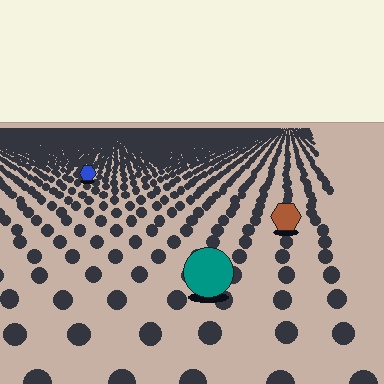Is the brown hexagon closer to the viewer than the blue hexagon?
Yes. The brown hexagon is closer — you can tell from the texture gradient: the ground texture is coarser near it.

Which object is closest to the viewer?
The teal circle is closest. The texture marks near it are larger and more spread out.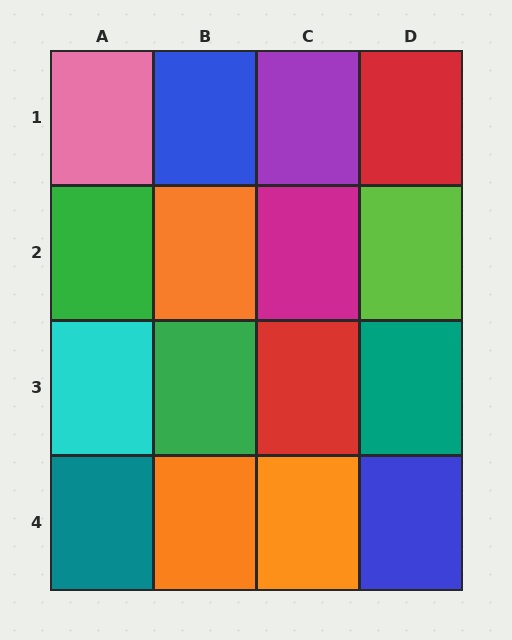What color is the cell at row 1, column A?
Pink.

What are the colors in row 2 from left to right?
Green, orange, magenta, lime.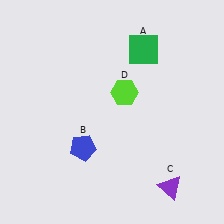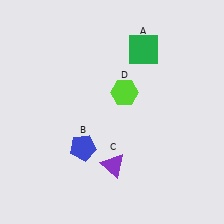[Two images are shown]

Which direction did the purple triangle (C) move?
The purple triangle (C) moved left.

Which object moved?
The purple triangle (C) moved left.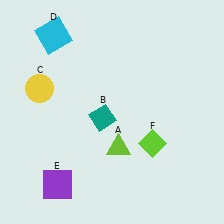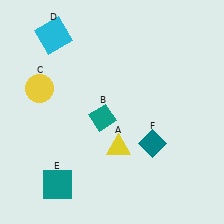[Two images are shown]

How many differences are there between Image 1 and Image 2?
There are 3 differences between the two images.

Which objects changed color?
A changed from lime to yellow. E changed from purple to teal. F changed from lime to teal.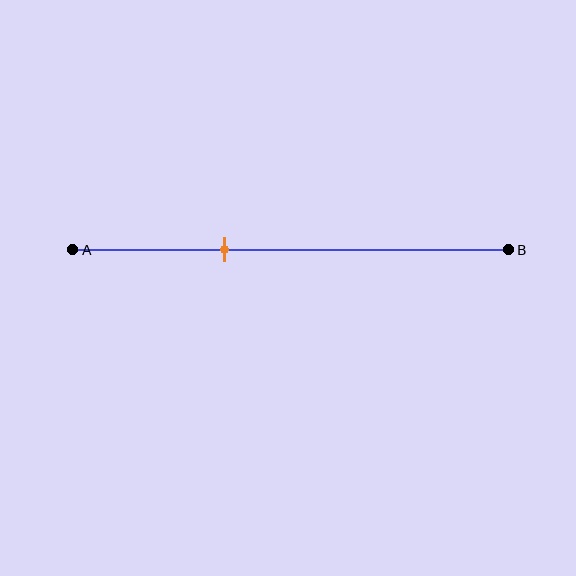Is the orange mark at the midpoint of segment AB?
No, the mark is at about 35% from A, not at the 50% midpoint.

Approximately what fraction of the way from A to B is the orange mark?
The orange mark is approximately 35% of the way from A to B.